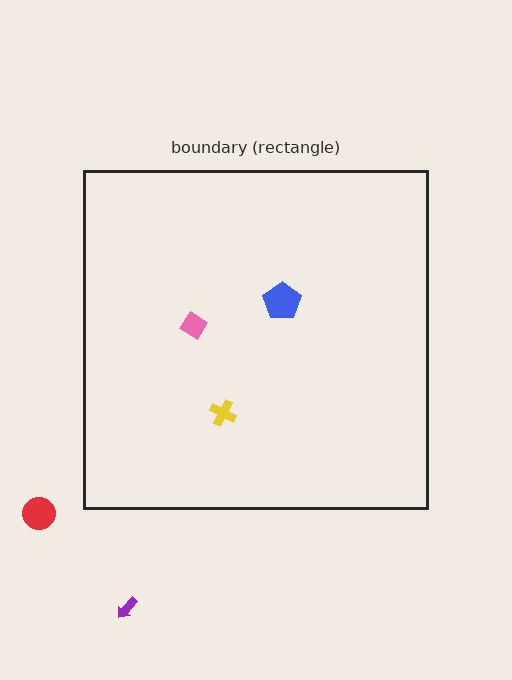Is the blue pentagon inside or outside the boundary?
Inside.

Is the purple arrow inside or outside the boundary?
Outside.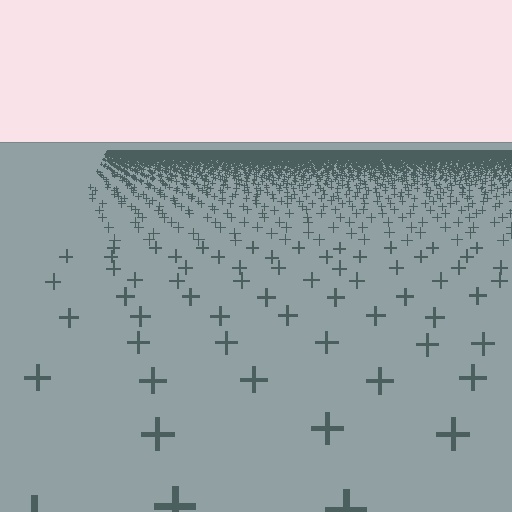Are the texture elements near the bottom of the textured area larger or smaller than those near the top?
Larger. Near the bottom, elements are closer to the viewer and appear at a bigger on-screen size.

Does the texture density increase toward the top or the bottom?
Density increases toward the top.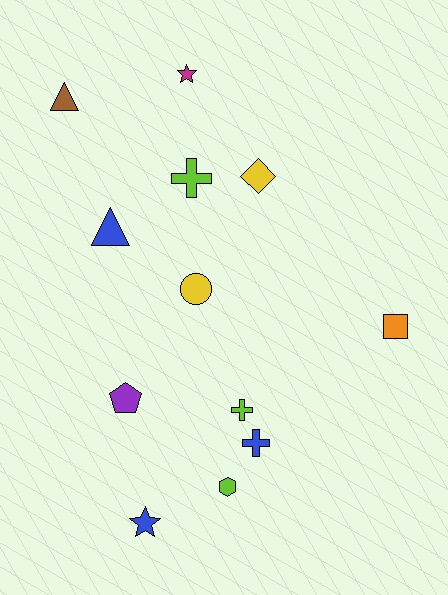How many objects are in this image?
There are 12 objects.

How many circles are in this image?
There is 1 circle.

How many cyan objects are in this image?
There are no cyan objects.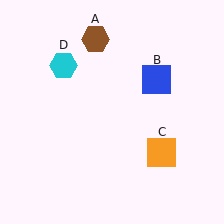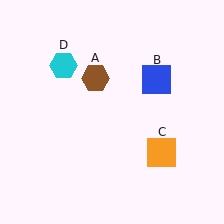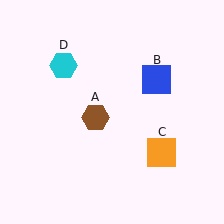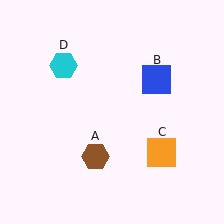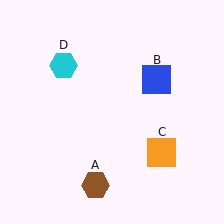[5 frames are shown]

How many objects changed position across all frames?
1 object changed position: brown hexagon (object A).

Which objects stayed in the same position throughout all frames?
Blue square (object B) and orange square (object C) and cyan hexagon (object D) remained stationary.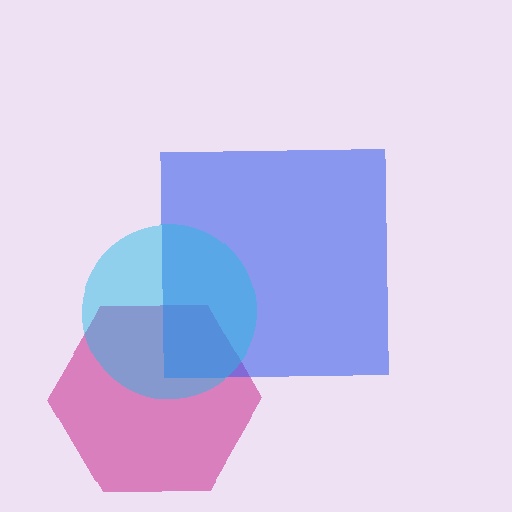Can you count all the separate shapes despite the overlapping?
Yes, there are 3 separate shapes.